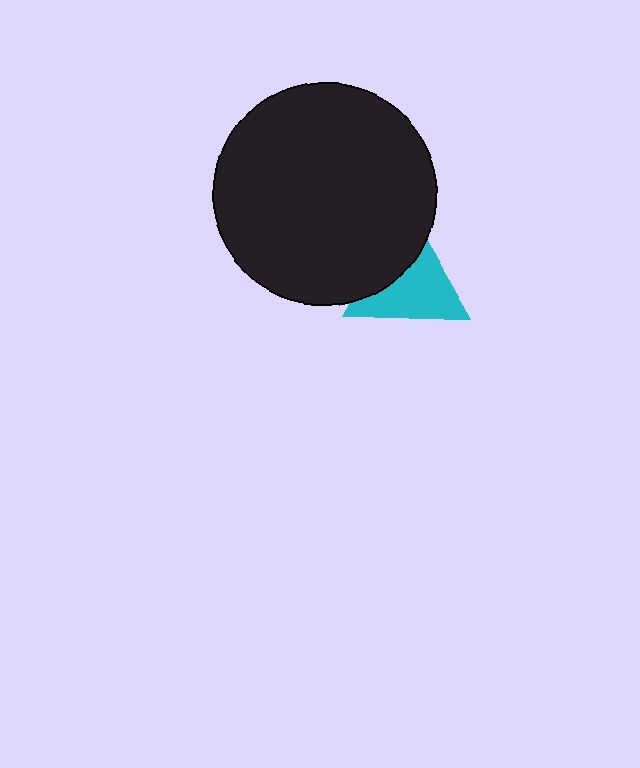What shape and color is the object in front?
The object in front is a black circle.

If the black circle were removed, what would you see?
You would see the complete cyan triangle.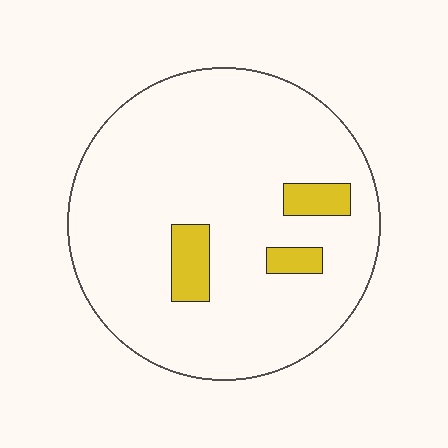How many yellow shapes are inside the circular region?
3.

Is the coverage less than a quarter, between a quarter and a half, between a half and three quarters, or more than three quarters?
Less than a quarter.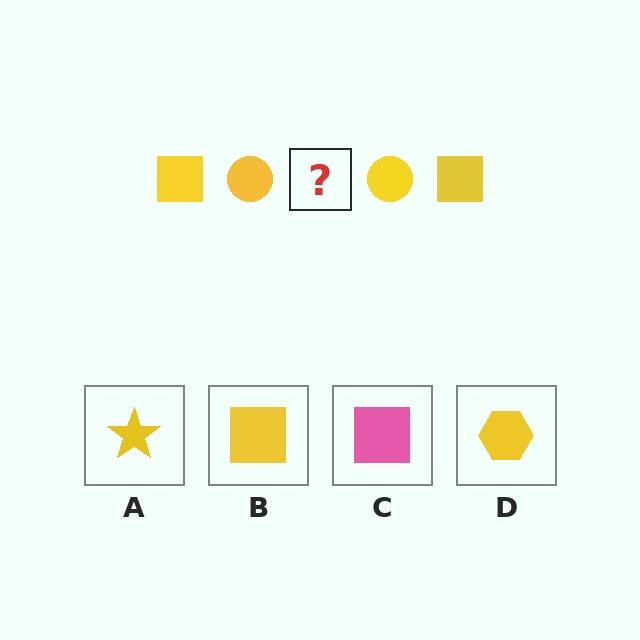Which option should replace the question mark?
Option B.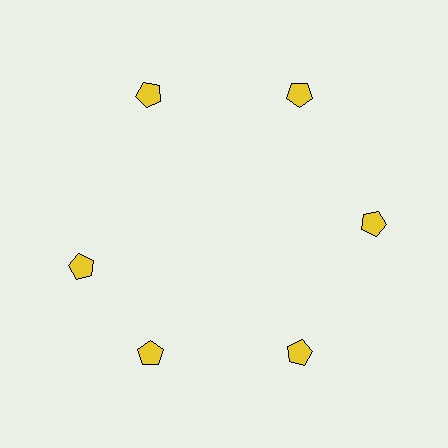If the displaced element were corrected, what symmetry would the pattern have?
It would have 6-fold rotational symmetry — the pattern would map onto itself every 60 degrees.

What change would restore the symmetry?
The symmetry would be restored by rotating it back into even spacing with its neighbors so that all 6 pentagons sit at equal angles and equal distance from the center.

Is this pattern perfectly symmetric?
No. The 6 yellow pentagons are arranged in a ring, but one element near the 9 o'clock position is rotated out of alignment along the ring, breaking the 6-fold rotational symmetry.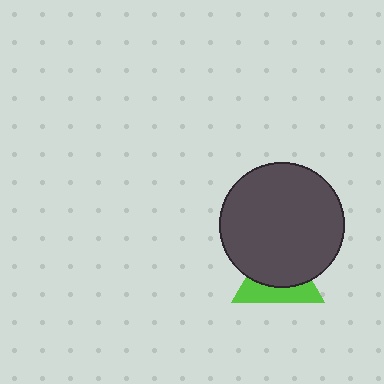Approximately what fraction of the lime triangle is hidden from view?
Roughly 59% of the lime triangle is hidden behind the dark gray circle.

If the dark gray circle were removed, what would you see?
You would see the complete lime triangle.